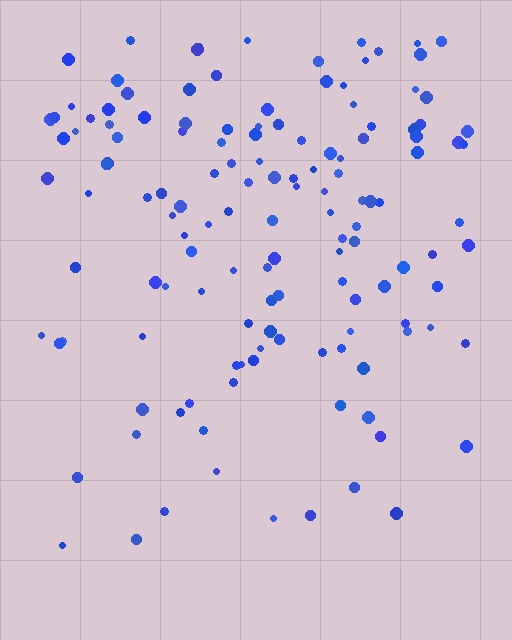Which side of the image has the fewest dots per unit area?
The bottom.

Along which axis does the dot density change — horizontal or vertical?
Vertical.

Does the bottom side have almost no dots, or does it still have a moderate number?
Still a moderate number, just noticeably fewer than the top.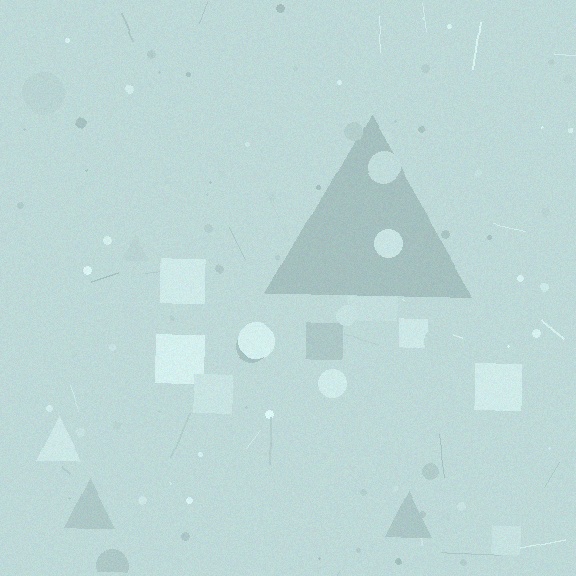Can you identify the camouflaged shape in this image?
The camouflaged shape is a triangle.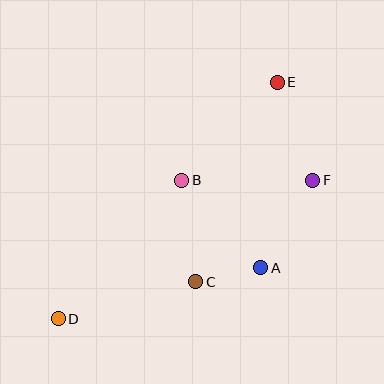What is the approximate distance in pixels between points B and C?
The distance between B and C is approximately 103 pixels.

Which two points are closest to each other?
Points A and C are closest to each other.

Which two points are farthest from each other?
Points D and E are farthest from each other.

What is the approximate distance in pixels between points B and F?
The distance between B and F is approximately 131 pixels.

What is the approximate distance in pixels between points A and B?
The distance between A and B is approximately 118 pixels.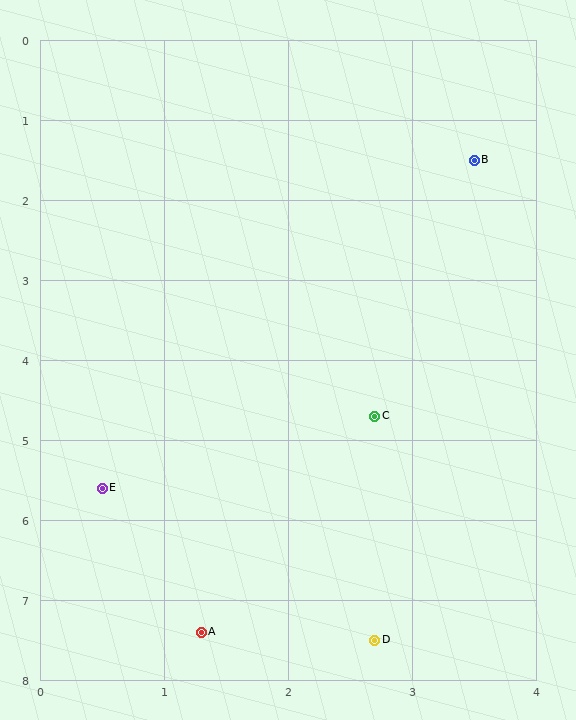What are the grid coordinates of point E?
Point E is at approximately (0.5, 5.6).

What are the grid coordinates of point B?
Point B is at approximately (3.5, 1.5).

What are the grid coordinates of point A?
Point A is at approximately (1.3, 7.4).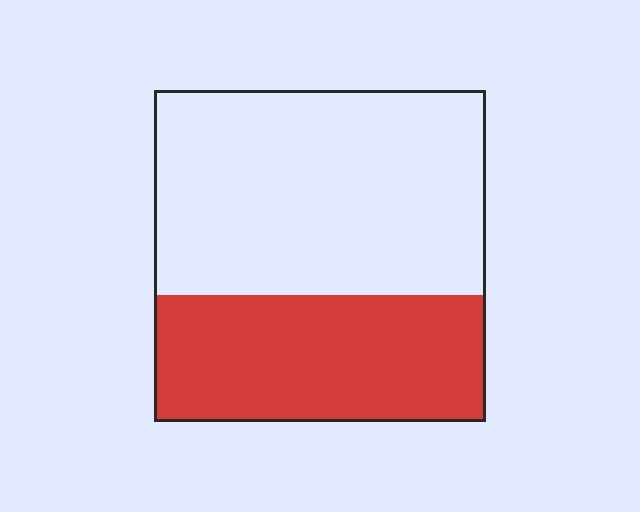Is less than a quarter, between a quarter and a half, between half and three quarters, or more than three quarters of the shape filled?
Between a quarter and a half.